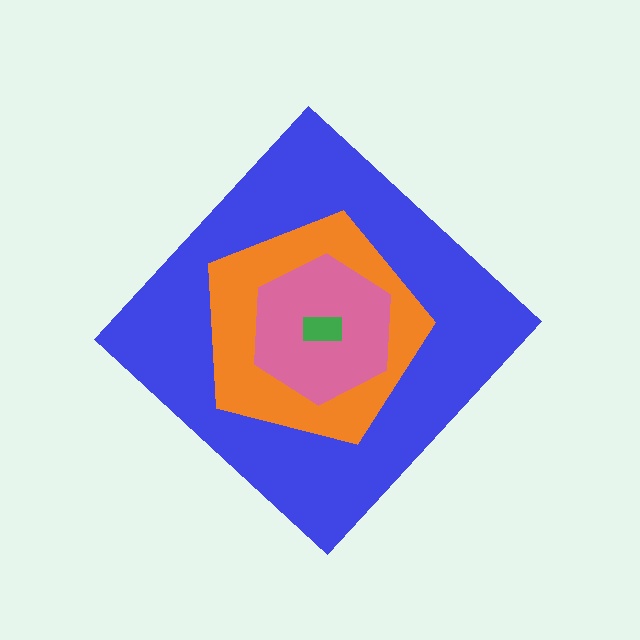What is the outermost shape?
The blue diamond.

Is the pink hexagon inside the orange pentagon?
Yes.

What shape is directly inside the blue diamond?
The orange pentagon.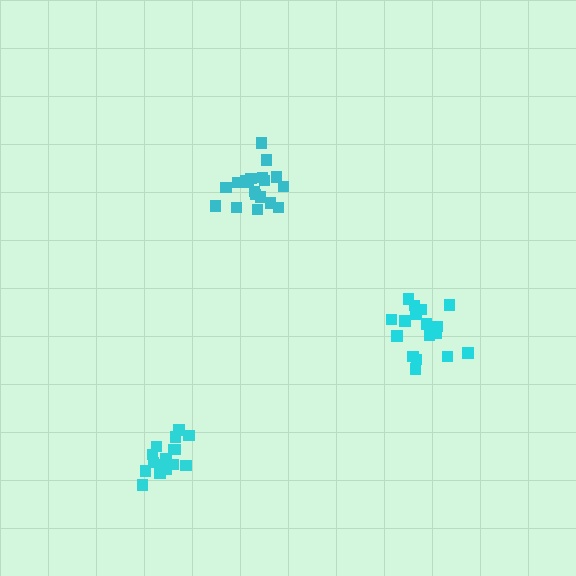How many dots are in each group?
Group 1: 19 dots, Group 2: 17 dots, Group 3: 16 dots (52 total).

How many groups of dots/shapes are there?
There are 3 groups.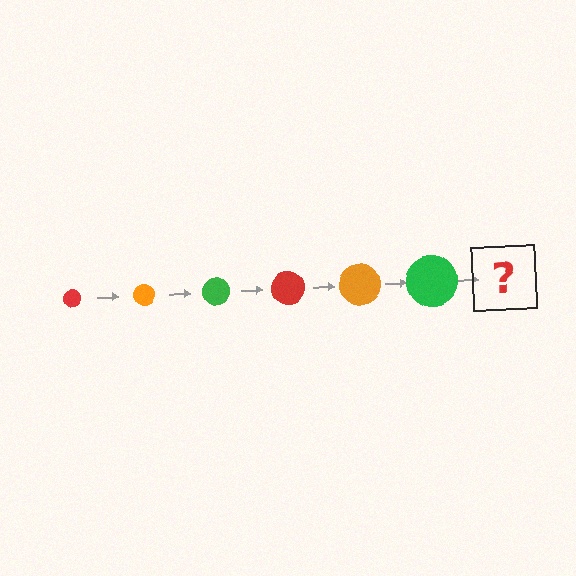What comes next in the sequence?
The next element should be a red circle, larger than the previous one.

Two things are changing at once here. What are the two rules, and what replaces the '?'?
The two rules are that the circle grows larger each step and the color cycles through red, orange, and green. The '?' should be a red circle, larger than the previous one.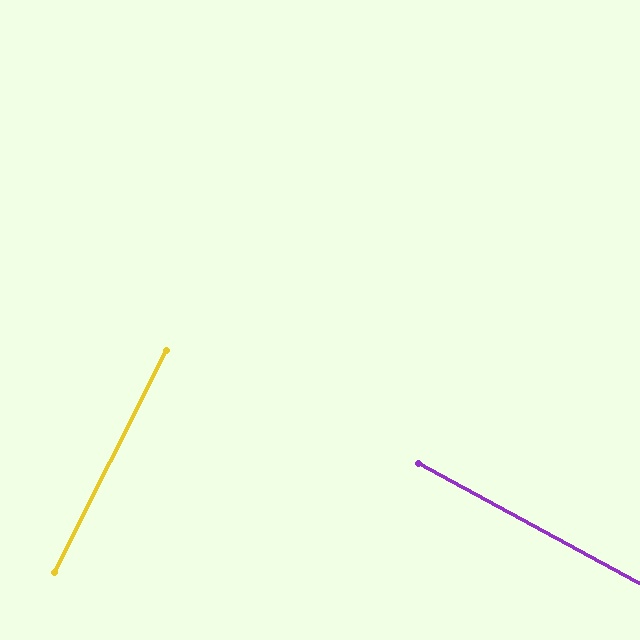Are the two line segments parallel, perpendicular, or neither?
Perpendicular — they meet at approximately 88°.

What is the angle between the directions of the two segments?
Approximately 88 degrees.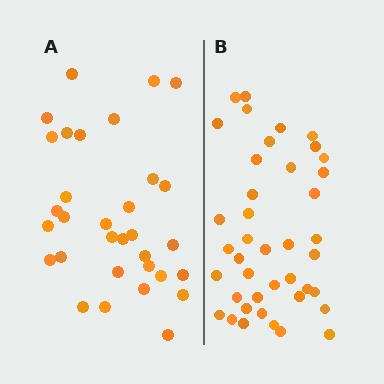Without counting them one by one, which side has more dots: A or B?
Region B (the right region) has more dots.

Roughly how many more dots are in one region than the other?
Region B has roughly 8 or so more dots than region A.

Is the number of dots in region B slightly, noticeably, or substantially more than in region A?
Region B has noticeably more, but not dramatically so. The ratio is roughly 1.3 to 1.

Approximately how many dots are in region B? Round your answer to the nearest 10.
About 40 dots. (The exact count is 41, which rounds to 40.)